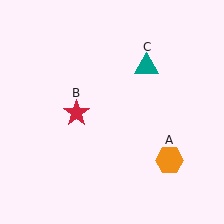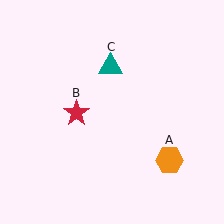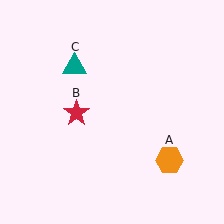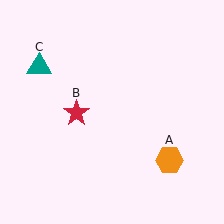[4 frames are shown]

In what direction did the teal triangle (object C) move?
The teal triangle (object C) moved left.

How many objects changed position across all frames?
1 object changed position: teal triangle (object C).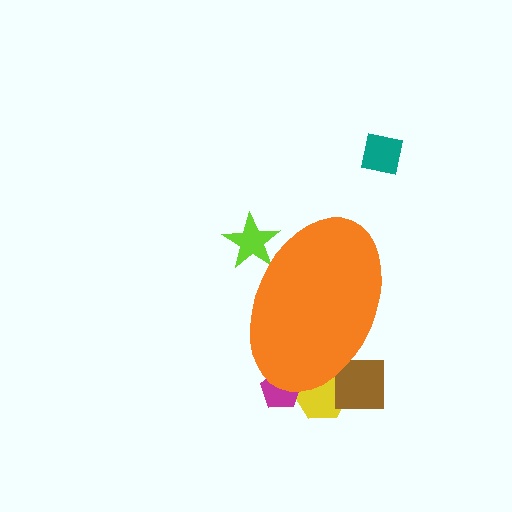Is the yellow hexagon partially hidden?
Yes, the yellow hexagon is partially hidden behind the orange ellipse.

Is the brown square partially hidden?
Yes, the brown square is partially hidden behind the orange ellipse.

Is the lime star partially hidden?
Yes, the lime star is partially hidden behind the orange ellipse.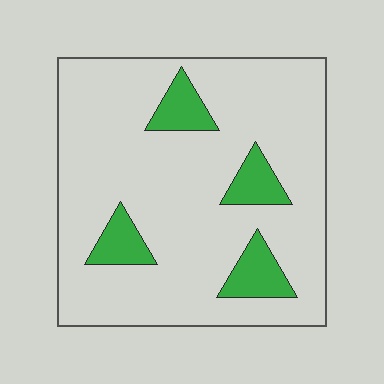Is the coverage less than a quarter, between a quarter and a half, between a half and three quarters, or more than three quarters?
Less than a quarter.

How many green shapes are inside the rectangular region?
4.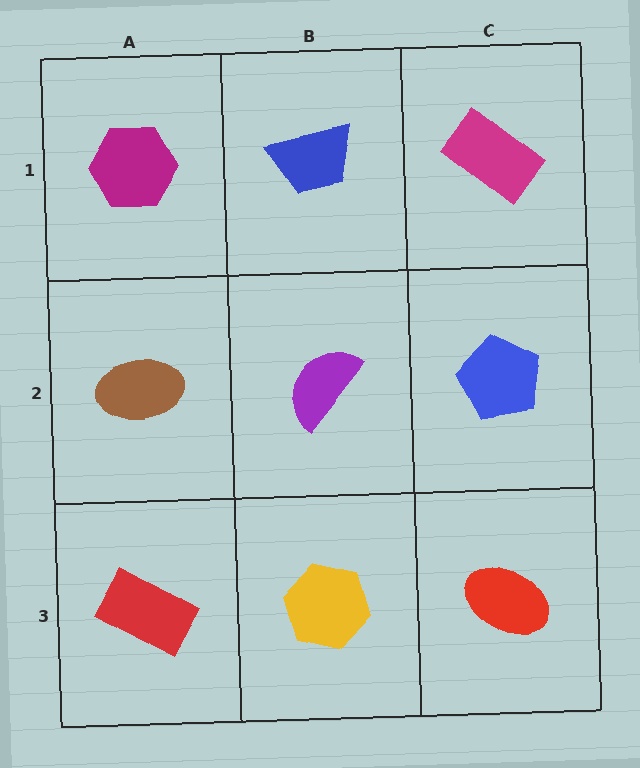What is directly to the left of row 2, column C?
A purple semicircle.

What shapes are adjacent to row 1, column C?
A blue pentagon (row 2, column C), a blue trapezoid (row 1, column B).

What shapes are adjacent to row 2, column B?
A blue trapezoid (row 1, column B), a yellow hexagon (row 3, column B), a brown ellipse (row 2, column A), a blue pentagon (row 2, column C).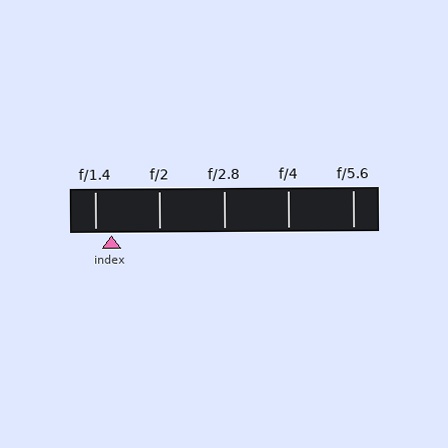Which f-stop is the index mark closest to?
The index mark is closest to f/1.4.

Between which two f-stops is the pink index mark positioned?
The index mark is between f/1.4 and f/2.